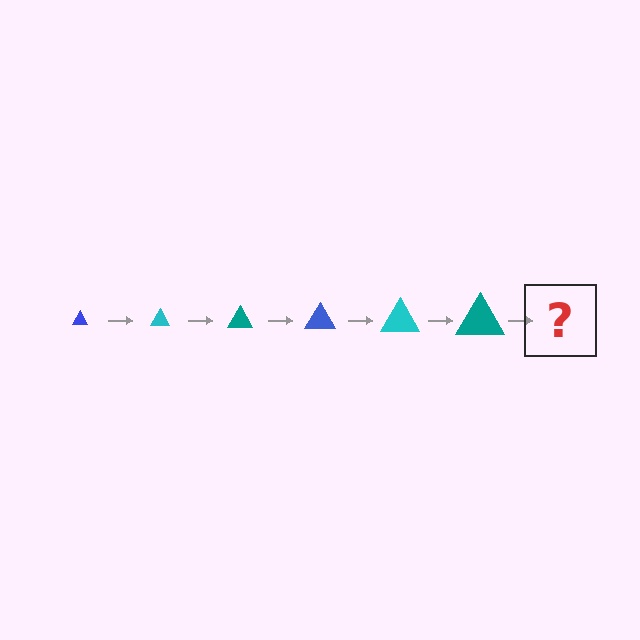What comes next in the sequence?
The next element should be a blue triangle, larger than the previous one.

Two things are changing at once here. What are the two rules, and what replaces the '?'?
The two rules are that the triangle grows larger each step and the color cycles through blue, cyan, and teal. The '?' should be a blue triangle, larger than the previous one.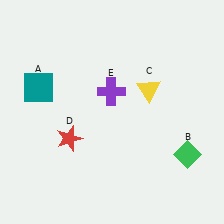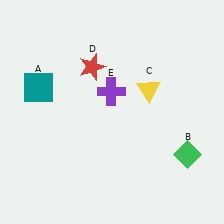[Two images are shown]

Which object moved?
The red star (D) moved up.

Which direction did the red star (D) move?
The red star (D) moved up.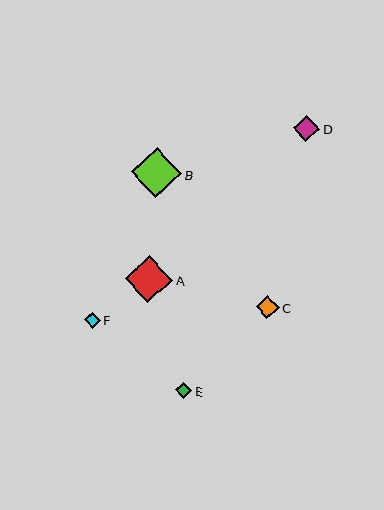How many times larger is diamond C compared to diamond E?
Diamond C is approximately 1.4 times the size of diamond E.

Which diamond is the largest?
Diamond B is the largest with a size of approximately 50 pixels.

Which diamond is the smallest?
Diamond F is the smallest with a size of approximately 16 pixels.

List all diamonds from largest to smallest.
From largest to smallest: B, A, D, C, E, F.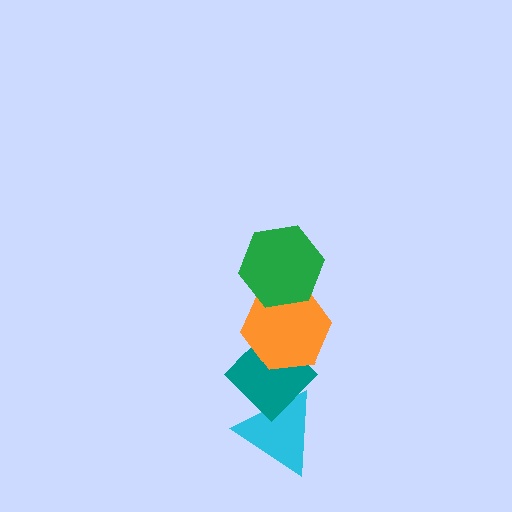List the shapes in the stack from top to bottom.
From top to bottom: the green hexagon, the orange hexagon, the teal diamond, the cyan triangle.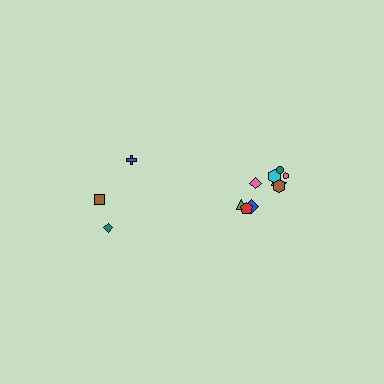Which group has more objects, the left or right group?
The right group.